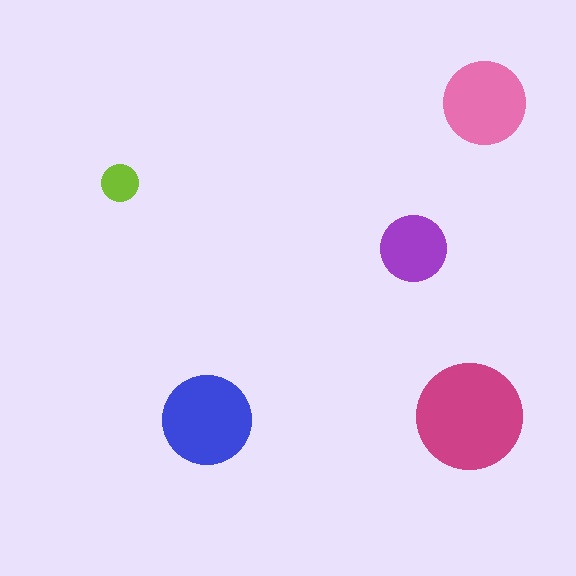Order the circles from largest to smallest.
the magenta one, the blue one, the pink one, the purple one, the lime one.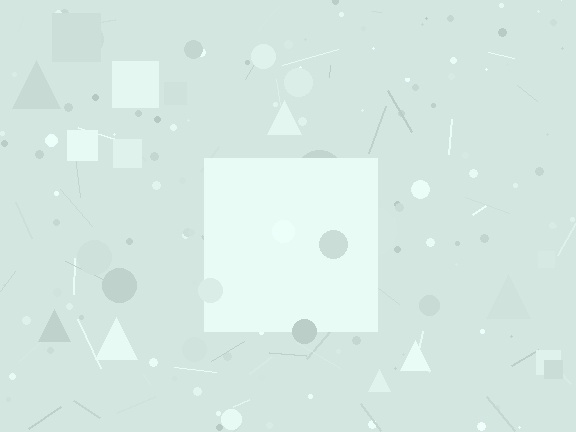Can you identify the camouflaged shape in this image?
The camouflaged shape is a square.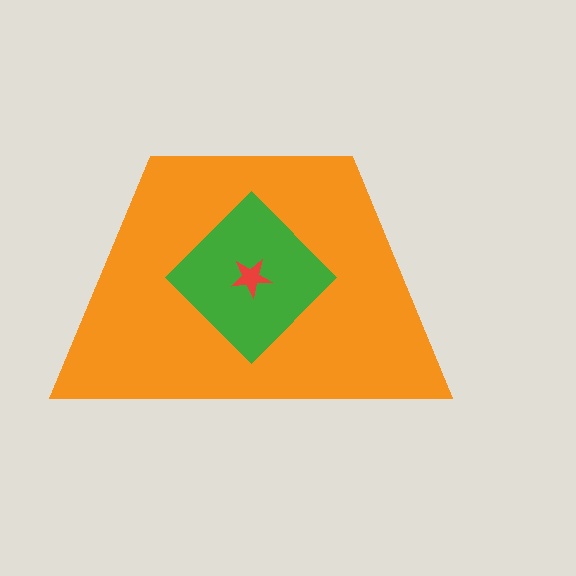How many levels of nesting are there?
3.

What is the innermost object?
The red star.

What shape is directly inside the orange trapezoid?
The green diamond.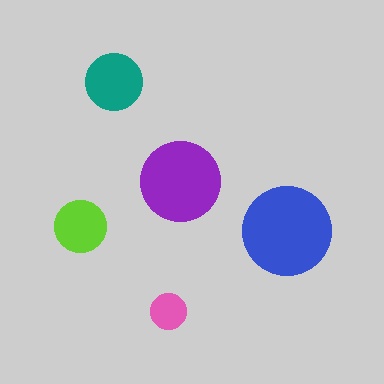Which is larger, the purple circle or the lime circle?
The purple one.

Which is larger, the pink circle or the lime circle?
The lime one.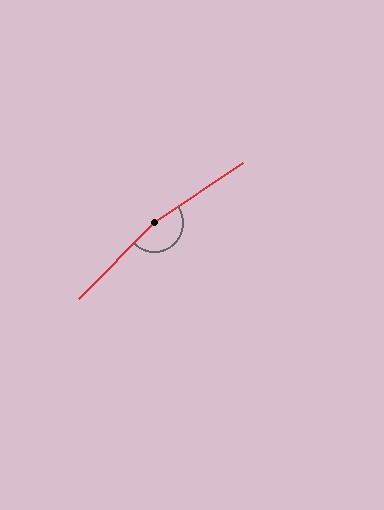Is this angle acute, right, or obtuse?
It is obtuse.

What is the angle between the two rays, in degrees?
Approximately 169 degrees.